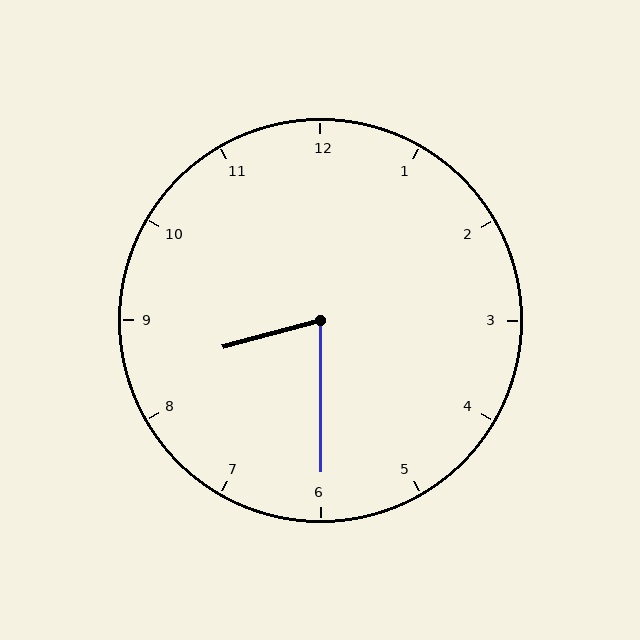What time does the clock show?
8:30.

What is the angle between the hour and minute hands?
Approximately 75 degrees.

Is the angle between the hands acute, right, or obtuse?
It is acute.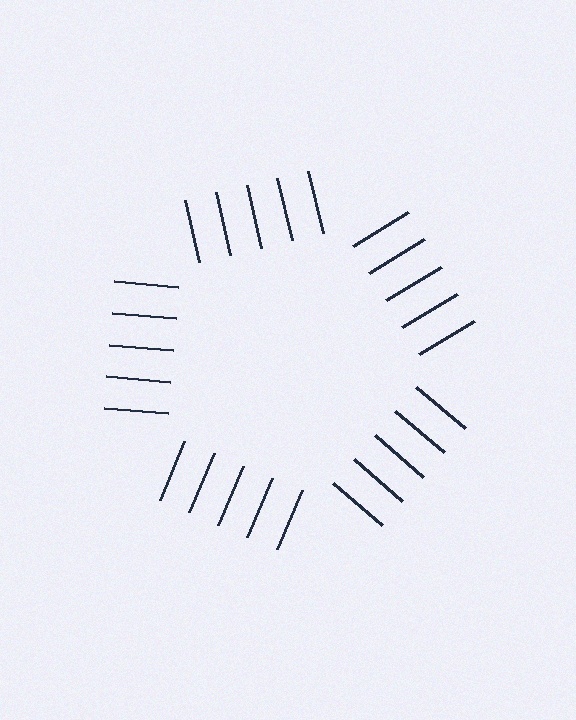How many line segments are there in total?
25 — 5 along each of the 5 edges.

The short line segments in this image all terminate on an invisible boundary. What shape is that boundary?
An illusory pentagon — the line segments terminate on its edges but no continuous stroke is drawn.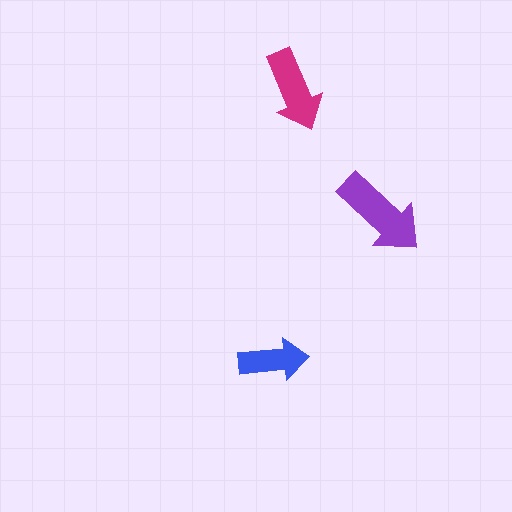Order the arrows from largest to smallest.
the purple one, the magenta one, the blue one.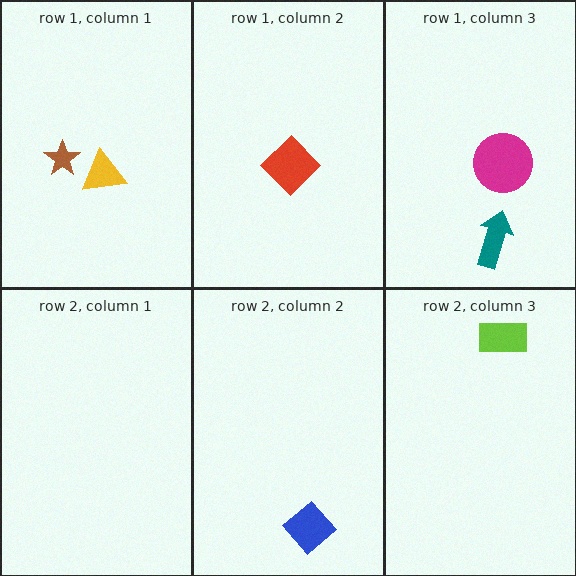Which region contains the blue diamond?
The row 2, column 2 region.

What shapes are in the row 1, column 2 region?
The red diamond.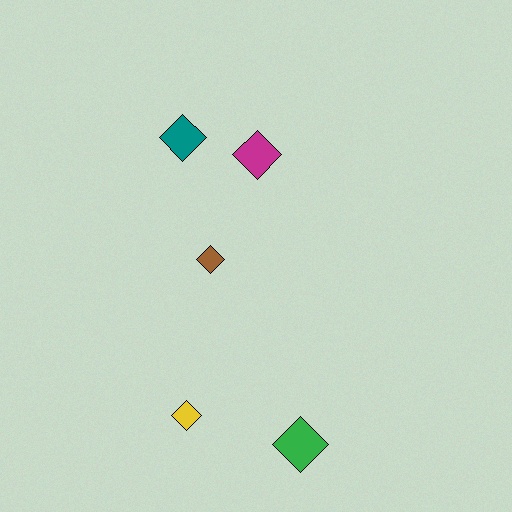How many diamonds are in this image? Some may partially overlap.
There are 5 diamonds.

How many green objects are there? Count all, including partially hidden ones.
There is 1 green object.